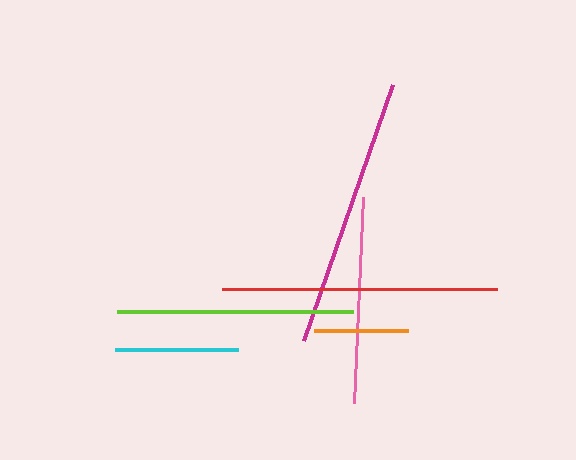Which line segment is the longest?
The red line is the longest at approximately 275 pixels.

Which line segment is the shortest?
The orange line is the shortest at approximately 93 pixels.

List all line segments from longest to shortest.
From longest to shortest: red, magenta, lime, pink, cyan, orange.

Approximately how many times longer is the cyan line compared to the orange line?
The cyan line is approximately 1.3 times the length of the orange line.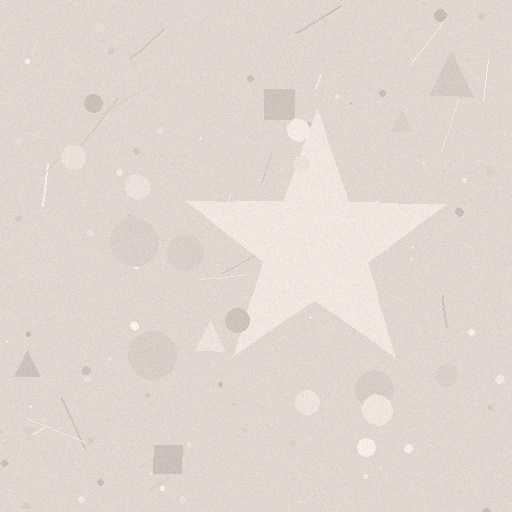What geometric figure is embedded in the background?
A star is embedded in the background.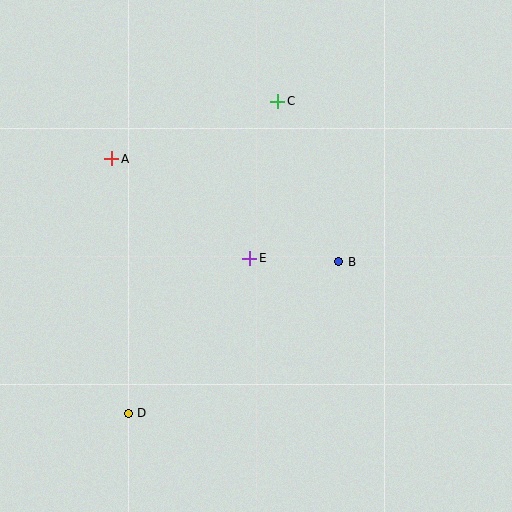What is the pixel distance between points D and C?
The distance between D and C is 346 pixels.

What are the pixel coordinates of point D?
Point D is at (128, 413).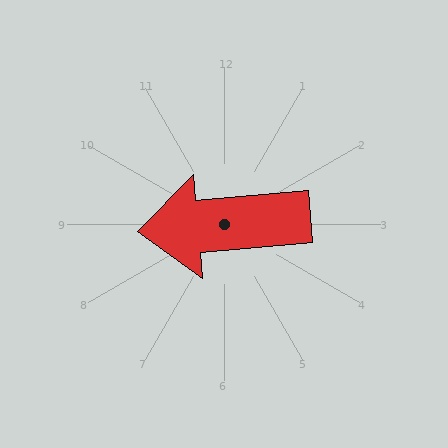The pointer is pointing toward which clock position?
Roughly 9 o'clock.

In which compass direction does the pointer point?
West.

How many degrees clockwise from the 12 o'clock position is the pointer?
Approximately 265 degrees.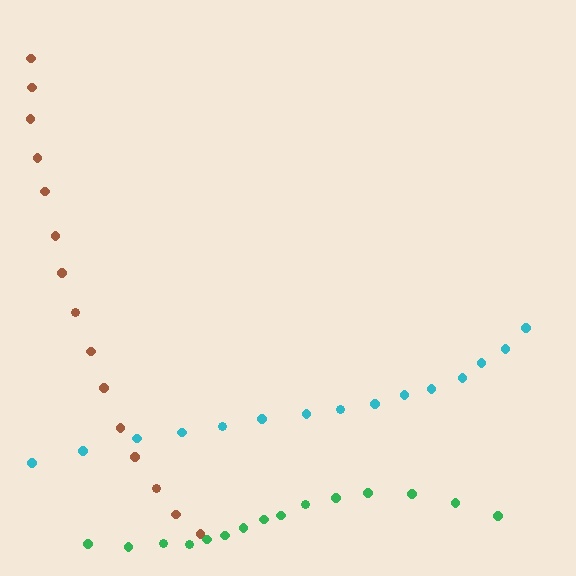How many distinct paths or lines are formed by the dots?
There are 3 distinct paths.